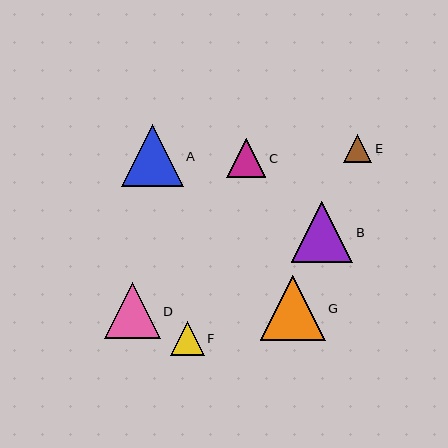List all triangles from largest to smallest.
From largest to smallest: G, A, B, D, C, F, E.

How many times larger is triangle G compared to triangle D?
Triangle G is approximately 1.2 times the size of triangle D.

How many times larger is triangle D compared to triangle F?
Triangle D is approximately 1.6 times the size of triangle F.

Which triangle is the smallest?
Triangle E is the smallest with a size of approximately 28 pixels.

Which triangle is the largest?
Triangle G is the largest with a size of approximately 65 pixels.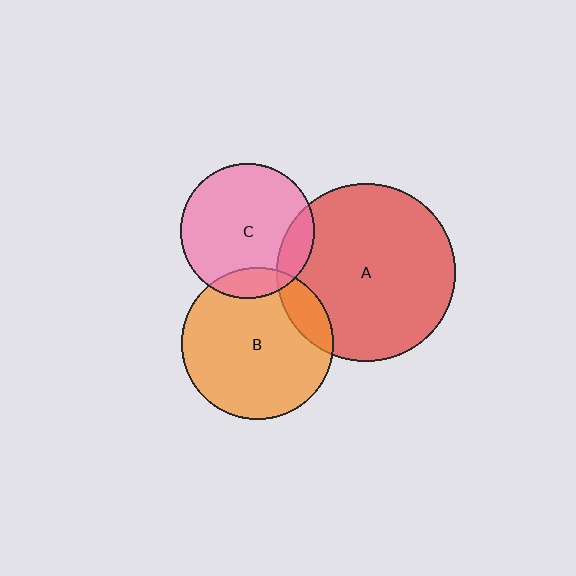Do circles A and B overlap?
Yes.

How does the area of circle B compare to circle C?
Approximately 1.3 times.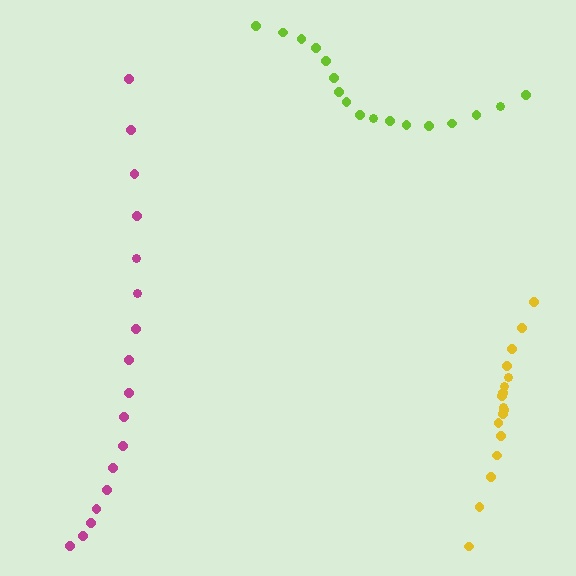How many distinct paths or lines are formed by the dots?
There are 3 distinct paths.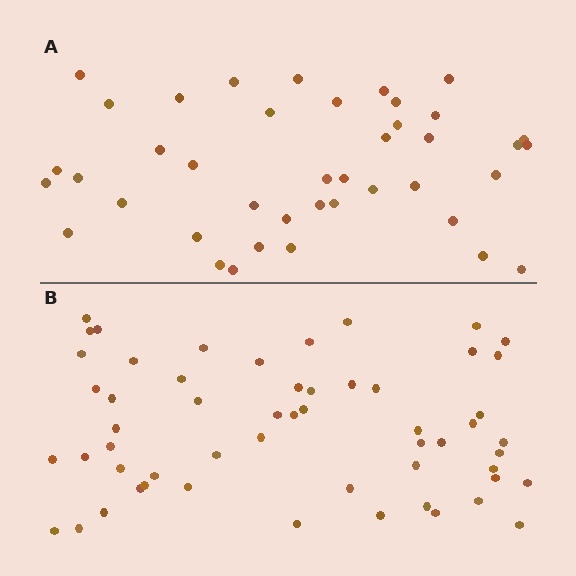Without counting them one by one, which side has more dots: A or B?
Region B (the bottom region) has more dots.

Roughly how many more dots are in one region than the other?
Region B has approximately 15 more dots than region A.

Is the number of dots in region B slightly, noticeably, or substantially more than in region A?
Region B has noticeably more, but not dramatically so. The ratio is roughly 1.4 to 1.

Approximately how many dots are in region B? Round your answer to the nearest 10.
About 60 dots. (The exact count is 56, which rounds to 60.)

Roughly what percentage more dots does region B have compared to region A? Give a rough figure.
About 35% more.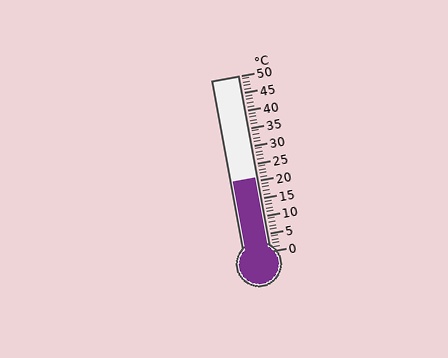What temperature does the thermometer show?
The thermometer shows approximately 21°C.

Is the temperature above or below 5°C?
The temperature is above 5°C.